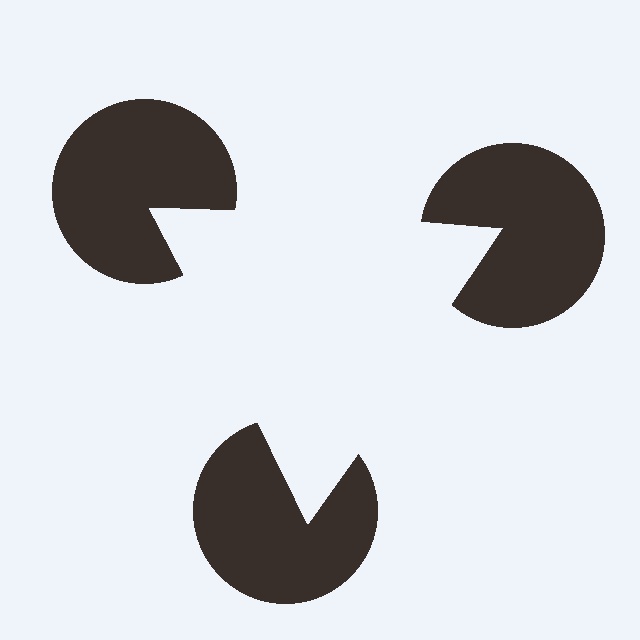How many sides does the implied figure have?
3 sides.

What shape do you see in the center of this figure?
An illusory triangle — its edges are inferred from the aligned wedge cuts in the pac-man discs, not physically drawn.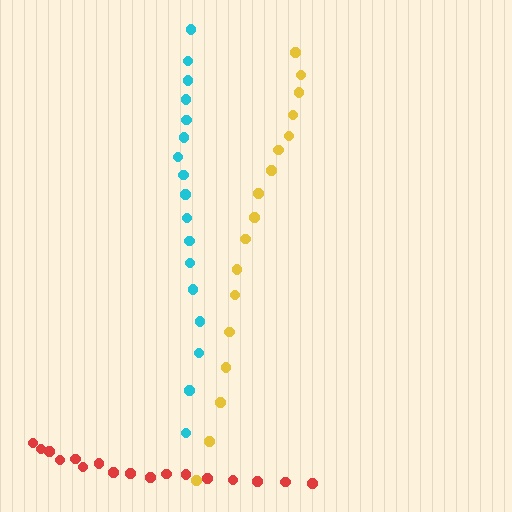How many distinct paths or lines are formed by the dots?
There are 3 distinct paths.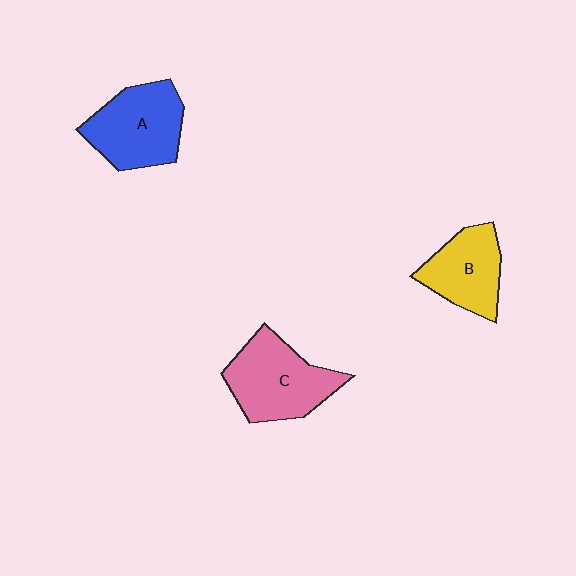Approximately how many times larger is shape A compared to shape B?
Approximately 1.2 times.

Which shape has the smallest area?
Shape B (yellow).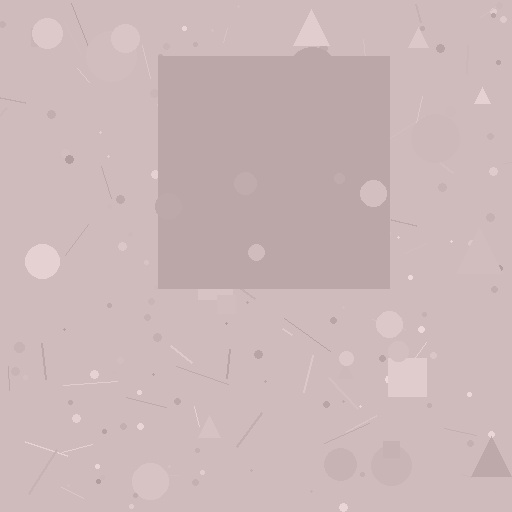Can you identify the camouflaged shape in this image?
The camouflaged shape is a square.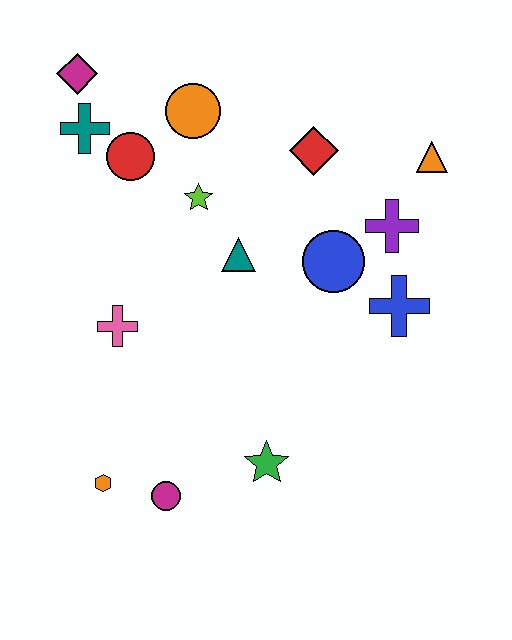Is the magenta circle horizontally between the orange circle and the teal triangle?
No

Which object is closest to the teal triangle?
The lime star is closest to the teal triangle.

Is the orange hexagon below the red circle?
Yes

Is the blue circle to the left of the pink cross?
No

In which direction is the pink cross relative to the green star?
The pink cross is to the left of the green star.